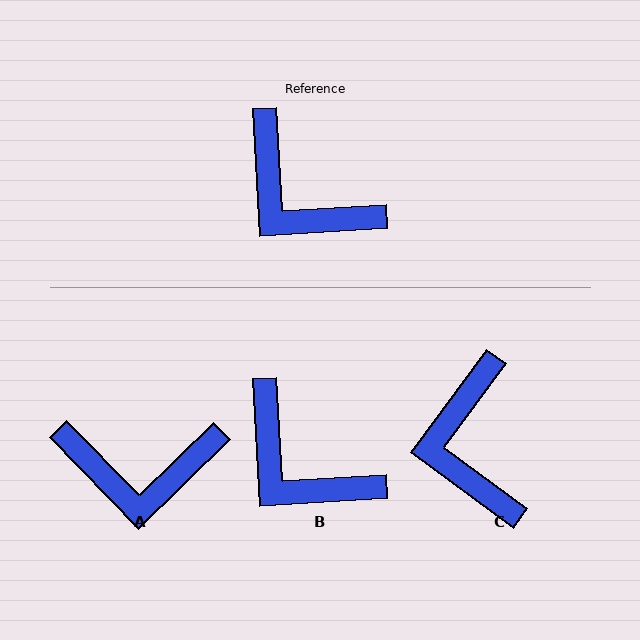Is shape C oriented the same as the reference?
No, it is off by about 40 degrees.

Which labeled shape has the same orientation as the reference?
B.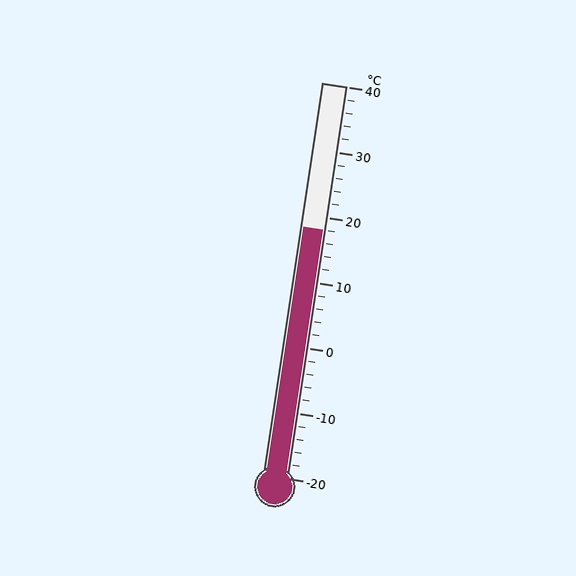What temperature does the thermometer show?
The thermometer shows approximately 18°C.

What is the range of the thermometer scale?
The thermometer scale ranges from -20°C to 40°C.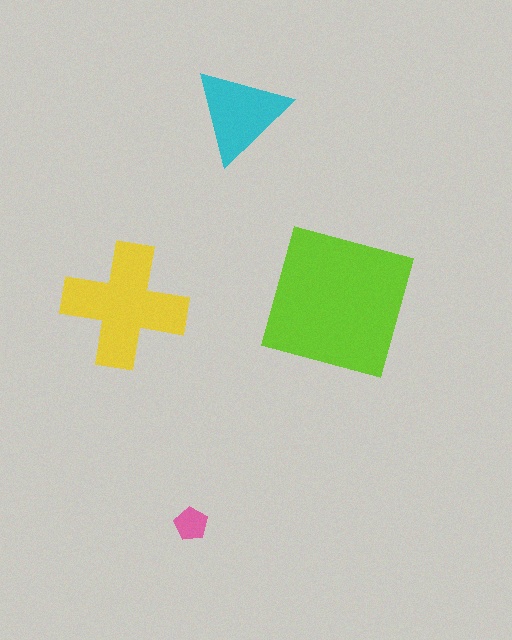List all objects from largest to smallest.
The lime square, the yellow cross, the cyan triangle, the pink pentagon.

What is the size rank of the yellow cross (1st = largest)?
2nd.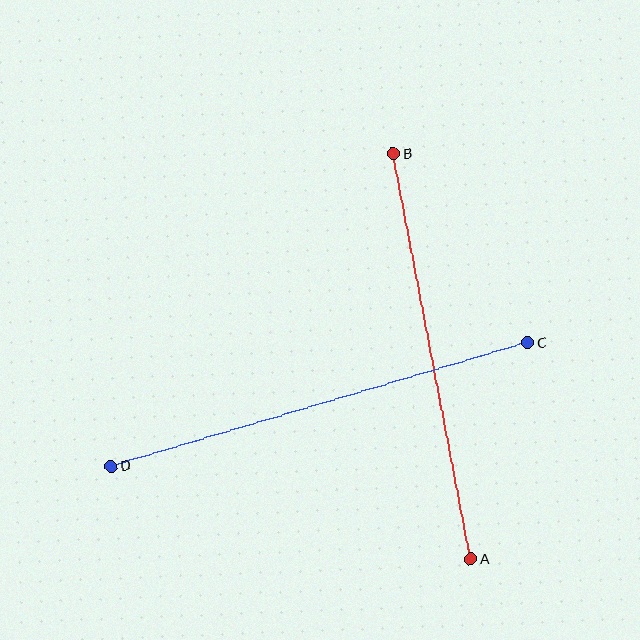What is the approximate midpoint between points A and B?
The midpoint is at approximately (432, 357) pixels.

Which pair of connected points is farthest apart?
Points C and D are farthest apart.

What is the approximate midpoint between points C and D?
The midpoint is at approximately (319, 405) pixels.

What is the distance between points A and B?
The distance is approximately 413 pixels.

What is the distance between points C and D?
The distance is approximately 434 pixels.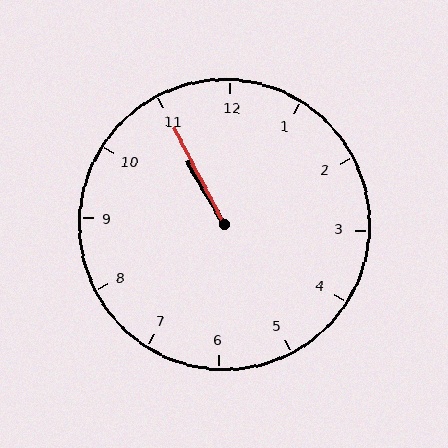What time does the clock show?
10:55.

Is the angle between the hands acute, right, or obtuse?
It is acute.